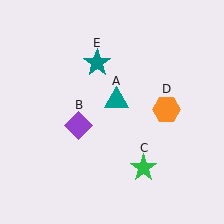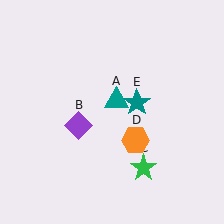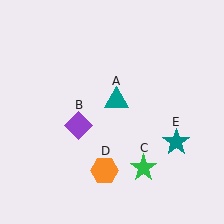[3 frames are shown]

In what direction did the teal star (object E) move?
The teal star (object E) moved down and to the right.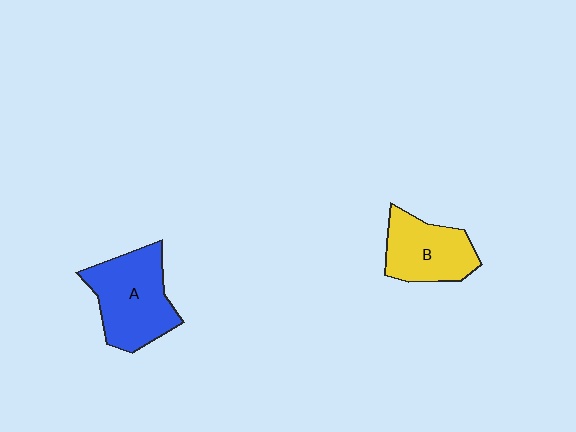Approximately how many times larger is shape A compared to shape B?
Approximately 1.3 times.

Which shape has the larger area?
Shape A (blue).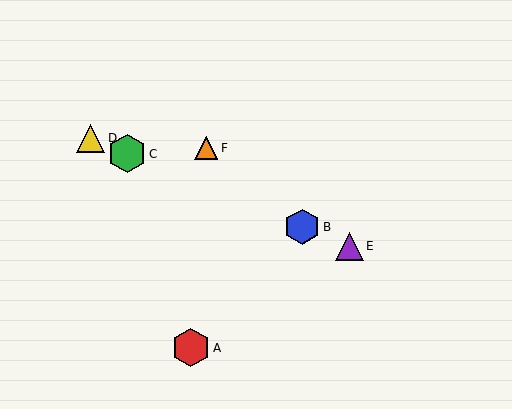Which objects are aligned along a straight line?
Objects B, C, D, E are aligned along a straight line.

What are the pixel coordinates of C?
Object C is at (127, 154).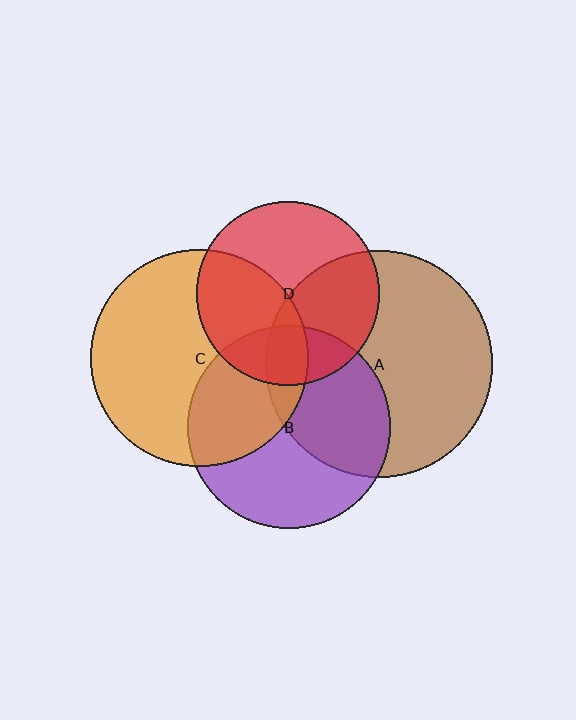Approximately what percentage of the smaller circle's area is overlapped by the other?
Approximately 20%.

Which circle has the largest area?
Circle A (brown).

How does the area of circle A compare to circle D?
Approximately 1.5 times.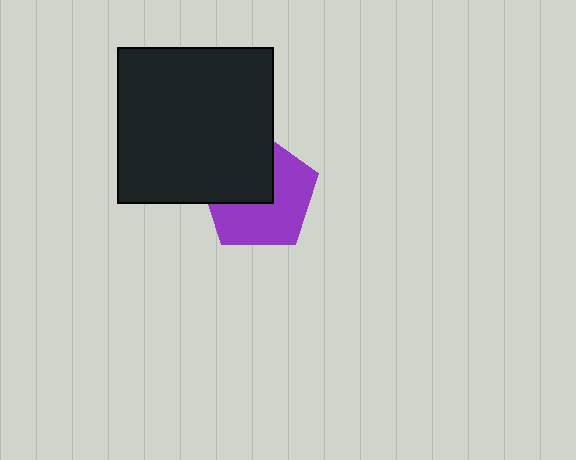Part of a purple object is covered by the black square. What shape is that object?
It is a pentagon.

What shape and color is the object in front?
The object in front is a black square.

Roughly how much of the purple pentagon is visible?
About half of it is visible (roughly 59%).